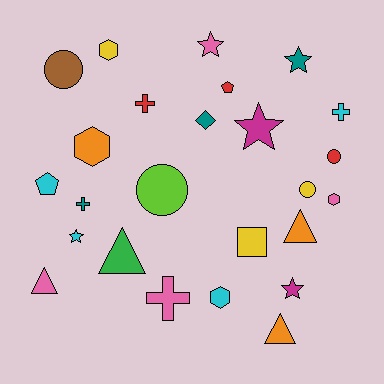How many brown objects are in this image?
There is 1 brown object.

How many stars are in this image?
There are 5 stars.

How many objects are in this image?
There are 25 objects.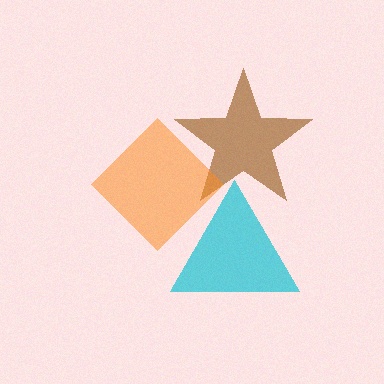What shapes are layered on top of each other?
The layered shapes are: a cyan triangle, a brown star, an orange diamond.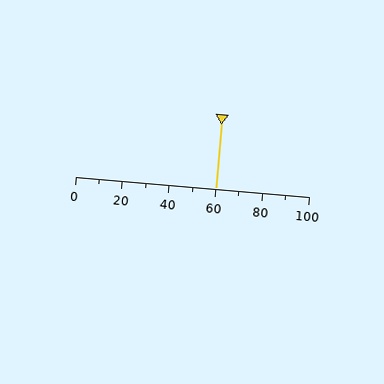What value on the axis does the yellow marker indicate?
The marker indicates approximately 60.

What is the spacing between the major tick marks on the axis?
The major ticks are spaced 20 apart.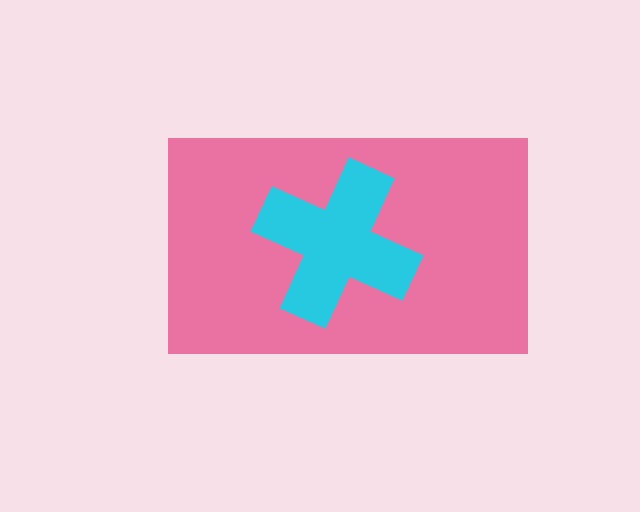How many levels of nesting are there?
2.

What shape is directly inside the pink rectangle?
The cyan cross.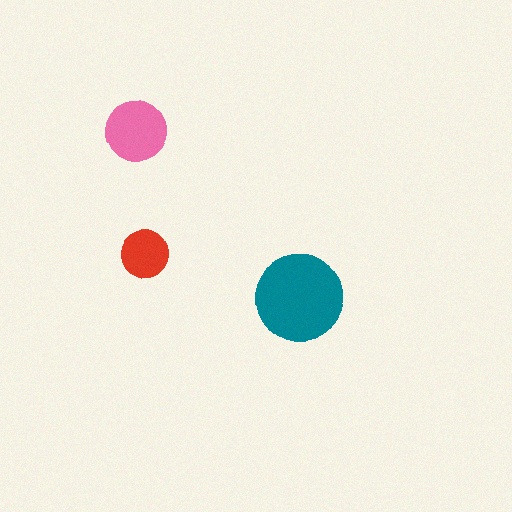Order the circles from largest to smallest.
the teal one, the pink one, the red one.